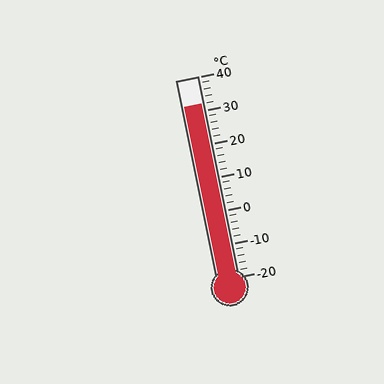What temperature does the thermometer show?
The thermometer shows approximately 32°C.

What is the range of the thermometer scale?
The thermometer scale ranges from -20°C to 40°C.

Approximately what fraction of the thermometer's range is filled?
The thermometer is filled to approximately 85% of its range.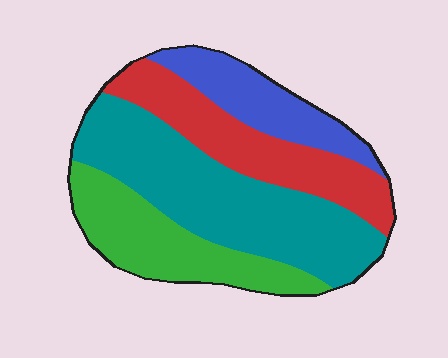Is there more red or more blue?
Red.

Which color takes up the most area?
Teal, at roughly 40%.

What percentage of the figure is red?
Red covers 23% of the figure.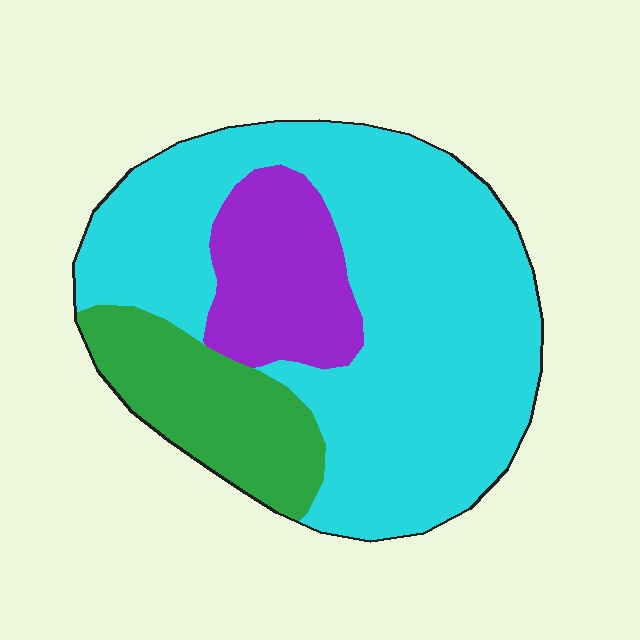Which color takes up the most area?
Cyan, at roughly 65%.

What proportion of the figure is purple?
Purple covers around 15% of the figure.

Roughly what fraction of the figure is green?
Green covers 18% of the figure.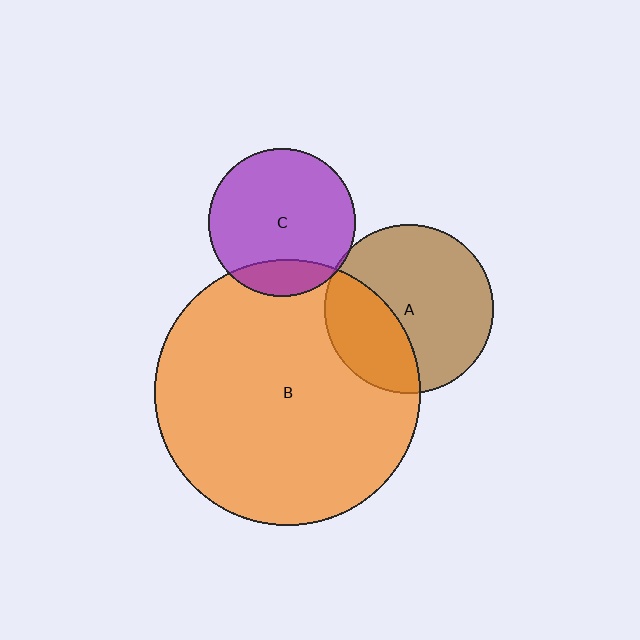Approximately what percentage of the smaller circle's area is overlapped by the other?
Approximately 5%.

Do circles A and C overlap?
Yes.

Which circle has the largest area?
Circle B (orange).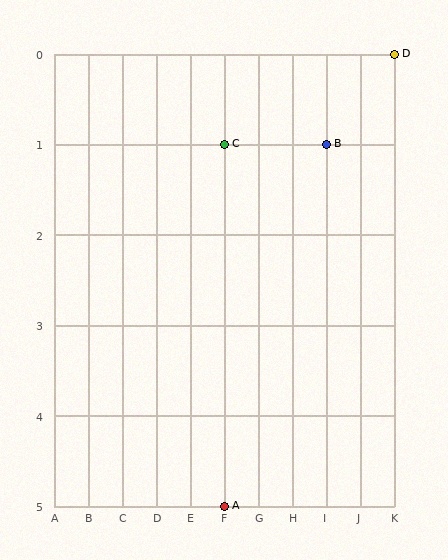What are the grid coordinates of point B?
Point B is at grid coordinates (I, 1).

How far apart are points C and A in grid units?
Points C and A are 4 rows apart.